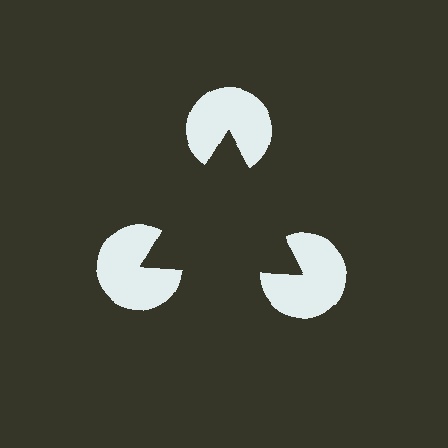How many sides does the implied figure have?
3 sides.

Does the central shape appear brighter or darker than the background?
It typically appears slightly darker than the background, even though no actual brightness change is drawn.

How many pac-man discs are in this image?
There are 3 — one at each vertex of the illusory triangle.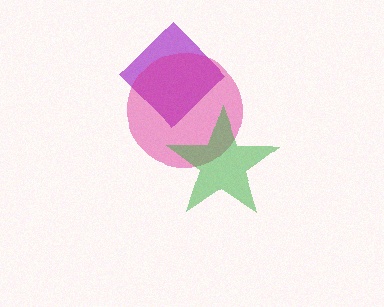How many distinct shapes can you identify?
There are 3 distinct shapes: a purple diamond, a magenta circle, a green star.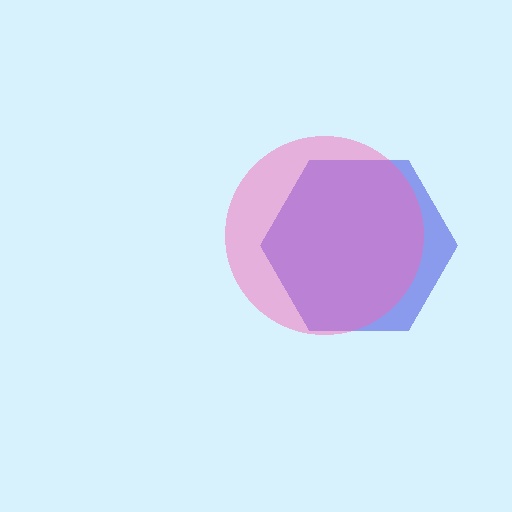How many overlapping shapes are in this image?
There are 2 overlapping shapes in the image.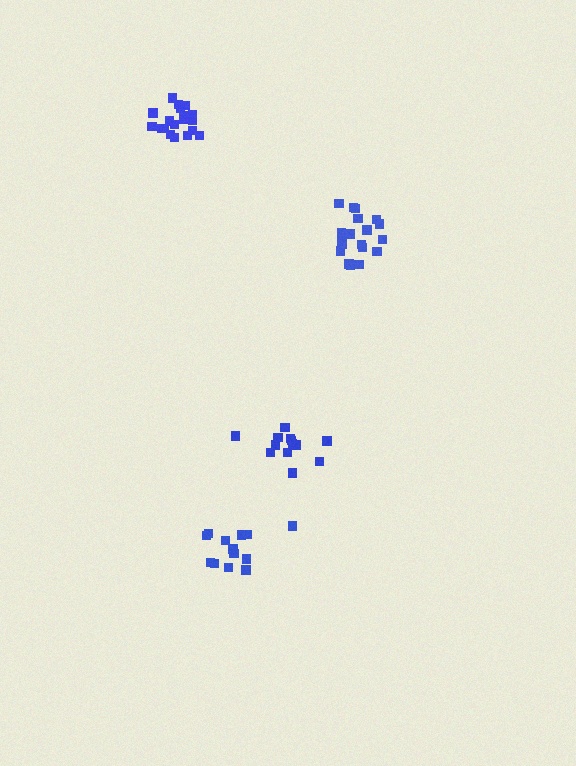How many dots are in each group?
Group 1: 19 dots, Group 2: 13 dots, Group 3: 19 dots, Group 4: 13 dots (64 total).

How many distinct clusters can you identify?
There are 4 distinct clusters.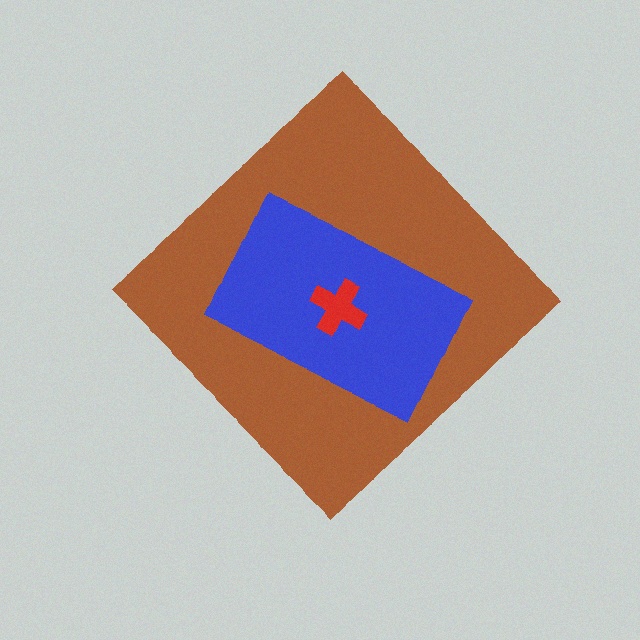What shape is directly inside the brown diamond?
The blue rectangle.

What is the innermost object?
The red cross.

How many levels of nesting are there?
3.